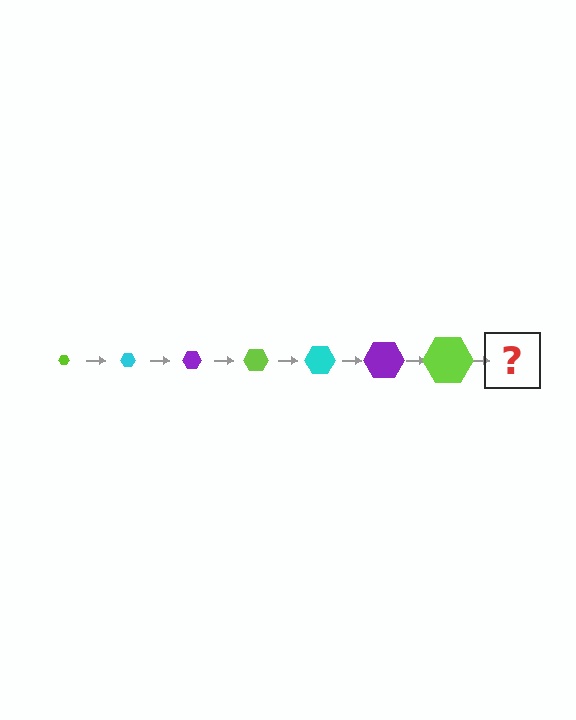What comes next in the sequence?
The next element should be a cyan hexagon, larger than the previous one.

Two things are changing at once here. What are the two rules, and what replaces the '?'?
The two rules are that the hexagon grows larger each step and the color cycles through lime, cyan, and purple. The '?' should be a cyan hexagon, larger than the previous one.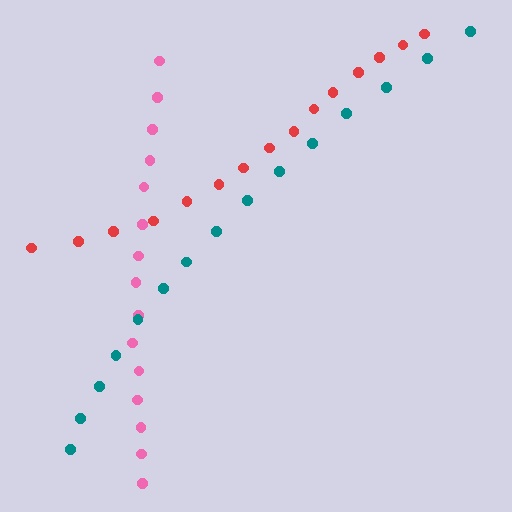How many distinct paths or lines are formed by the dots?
There are 3 distinct paths.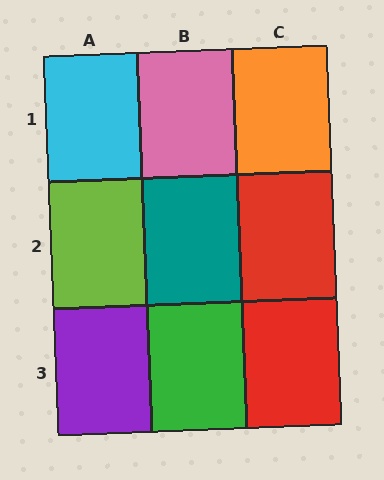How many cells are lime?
1 cell is lime.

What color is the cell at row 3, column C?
Red.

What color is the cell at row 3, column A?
Purple.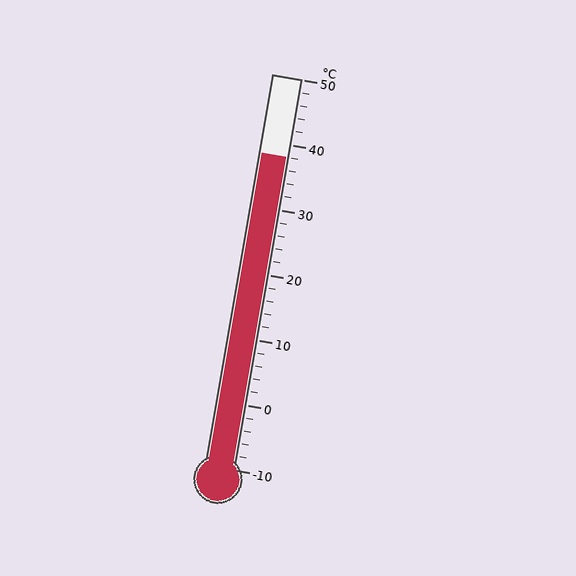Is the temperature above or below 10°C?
The temperature is above 10°C.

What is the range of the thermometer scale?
The thermometer scale ranges from -10°C to 50°C.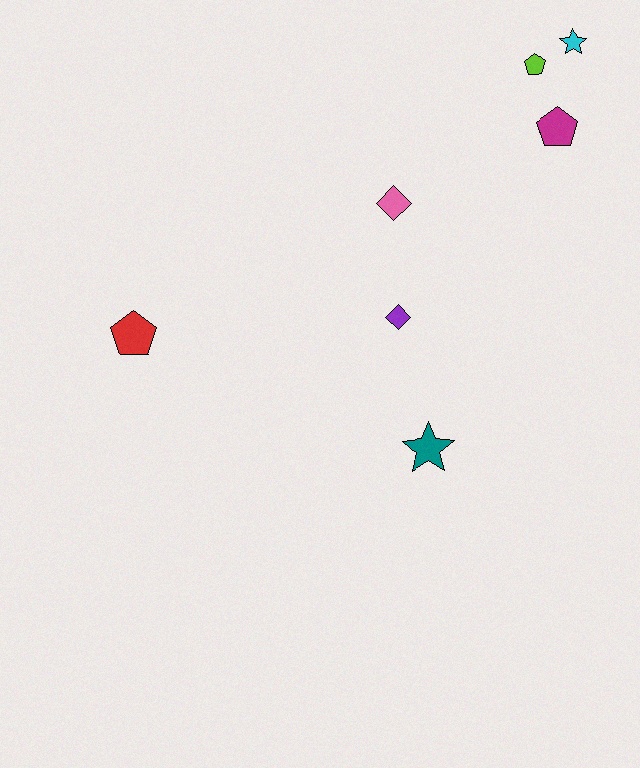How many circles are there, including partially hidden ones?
There are no circles.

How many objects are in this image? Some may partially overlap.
There are 7 objects.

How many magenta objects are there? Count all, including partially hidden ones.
There is 1 magenta object.